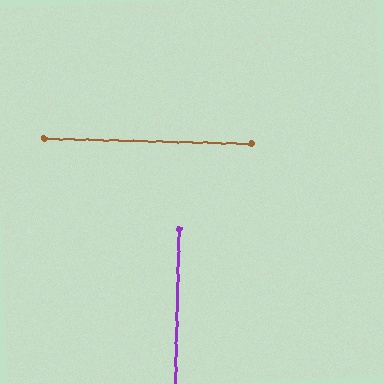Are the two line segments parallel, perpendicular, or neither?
Perpendicular — they meet at approximately 90°.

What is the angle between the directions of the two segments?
Approximately 90 degrees.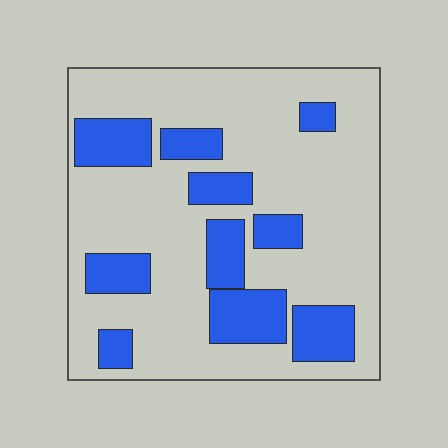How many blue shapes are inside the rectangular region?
10.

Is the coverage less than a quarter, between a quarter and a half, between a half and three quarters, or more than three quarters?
Between a quarter and a half.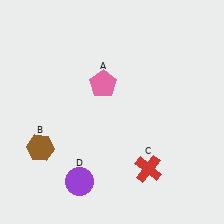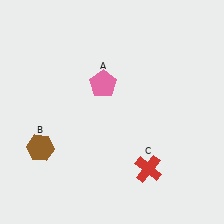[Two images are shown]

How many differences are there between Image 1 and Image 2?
There is 1 difference between the two images.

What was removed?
The purple circle (D) was removed in Image 2.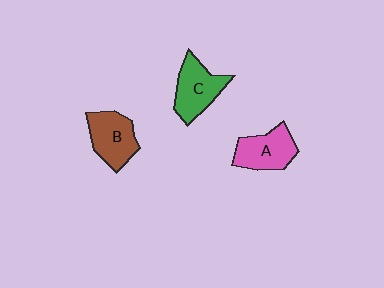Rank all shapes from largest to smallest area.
From largest to smallest: C (green), B (brown), A (pink).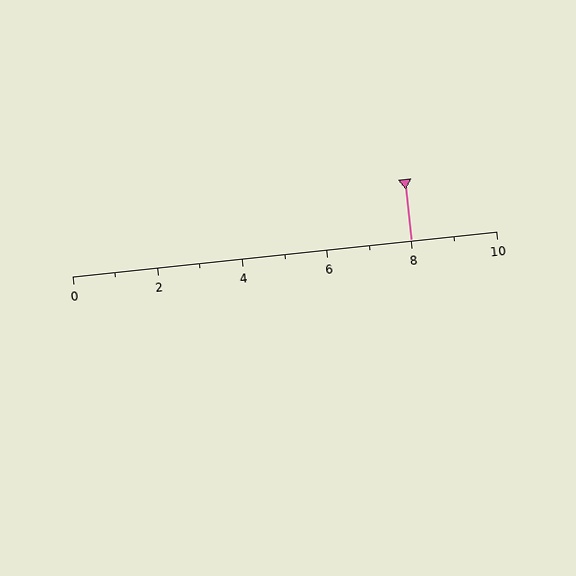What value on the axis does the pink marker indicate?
The marker indicates approximately 8.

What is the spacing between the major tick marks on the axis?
The major ticks are spaced 2 apart.